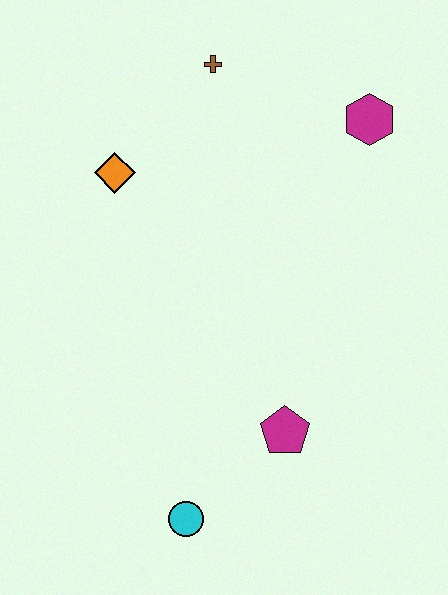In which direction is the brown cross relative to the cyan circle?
The brown cross is above the cyan circle.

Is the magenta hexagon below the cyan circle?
No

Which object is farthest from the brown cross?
The cyan circle is farthest from the brown cross.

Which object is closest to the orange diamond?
The brown cross is closest to the orange diamond.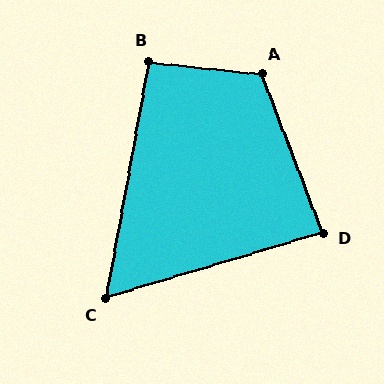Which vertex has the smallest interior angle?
C, at approximately 63 degrees.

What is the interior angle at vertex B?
Approximately 94 degrees (approximately right).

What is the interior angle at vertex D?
Approximately 86 degrees (approximately right).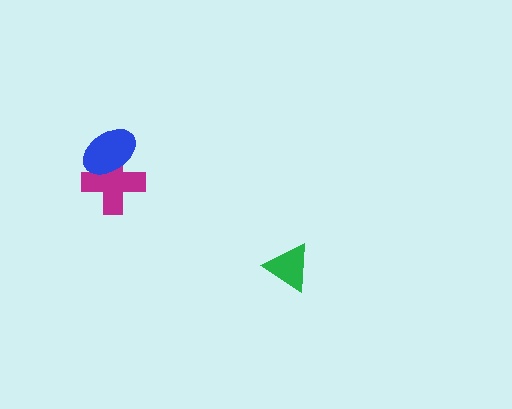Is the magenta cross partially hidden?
Yes, it is partially covered by another shape.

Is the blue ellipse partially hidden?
No, no other shape covers it.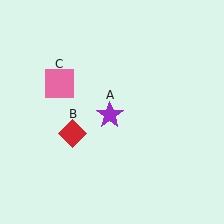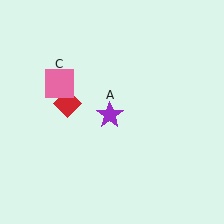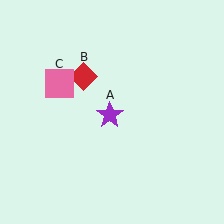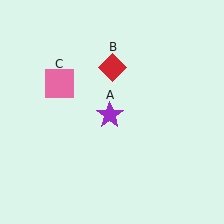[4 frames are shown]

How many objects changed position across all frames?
1 object changed position: red diamond (object B).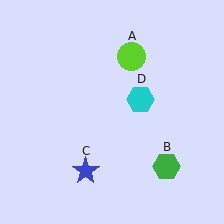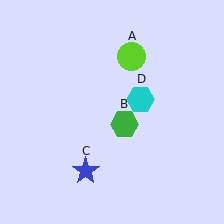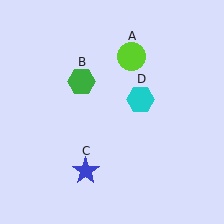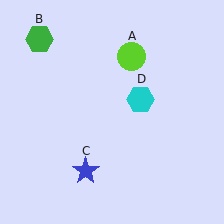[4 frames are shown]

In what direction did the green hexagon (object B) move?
The green hexagon (object B) moved up and to the left.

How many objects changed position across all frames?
1 object changed position: green hexagon (object B).